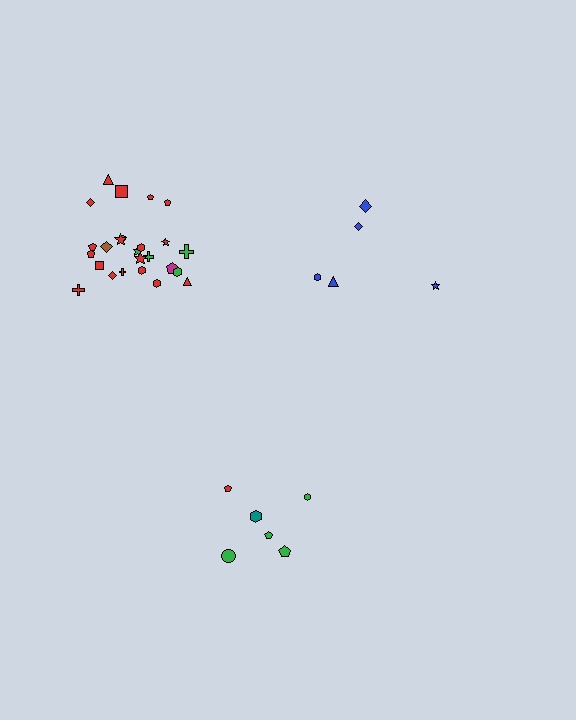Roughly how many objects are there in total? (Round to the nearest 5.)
Roughly 35 objects in total.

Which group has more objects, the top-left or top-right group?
The top-left group.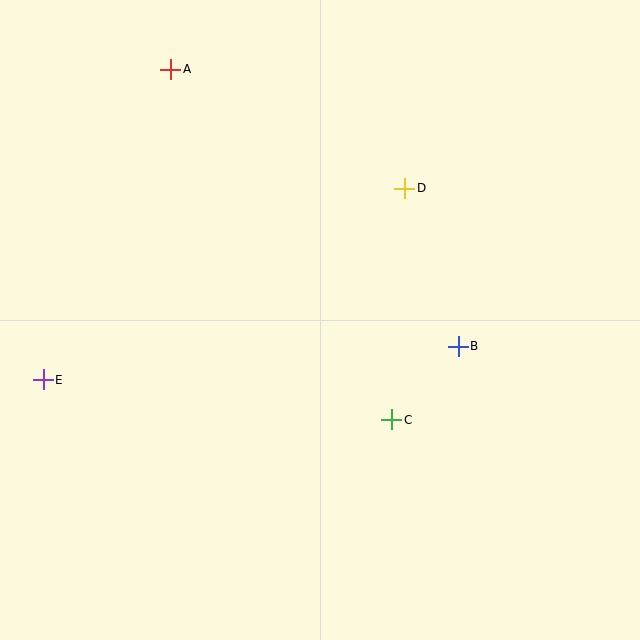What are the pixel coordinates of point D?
Point D is at (405, 188).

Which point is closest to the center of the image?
Point C at (392, 420) is closest to the center.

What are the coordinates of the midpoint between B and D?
The midpoint between B and D is at (431, 267).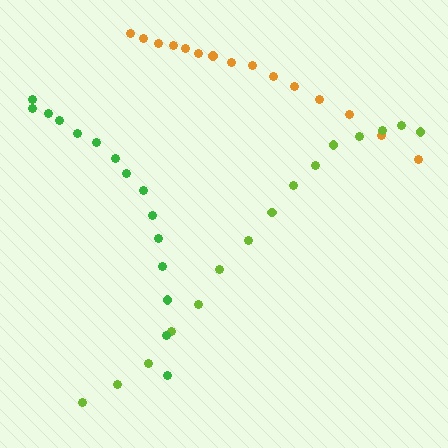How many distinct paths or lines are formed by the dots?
There are 3 distinct paths.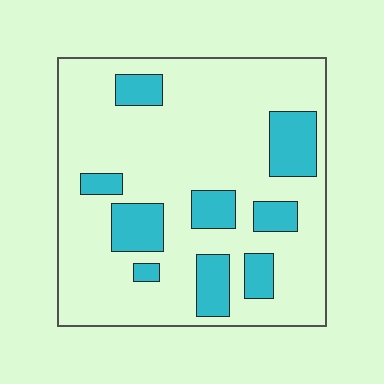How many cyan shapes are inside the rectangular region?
9.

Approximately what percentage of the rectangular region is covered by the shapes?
Approximately 20%.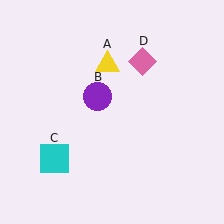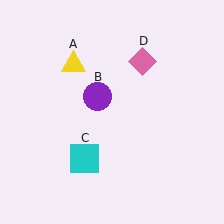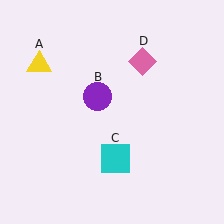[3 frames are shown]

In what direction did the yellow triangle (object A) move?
The yellow triangle (object A) moved left.